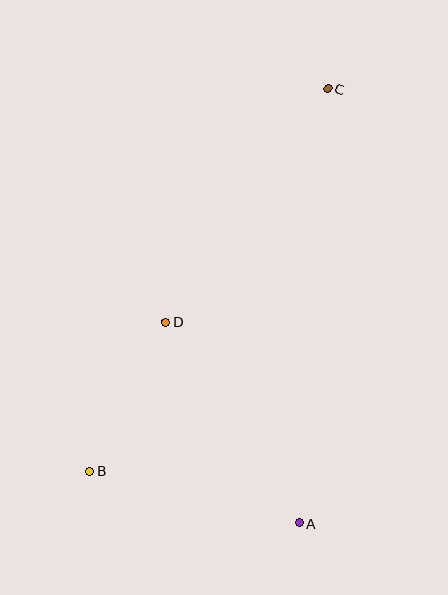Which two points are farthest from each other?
Points B and C are farthest from each other.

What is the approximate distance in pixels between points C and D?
The distance between C and D is approximately 284 pixels.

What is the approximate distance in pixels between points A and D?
The distance between A and D is approximately 241 pixels.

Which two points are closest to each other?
Points B and D are closest to each other.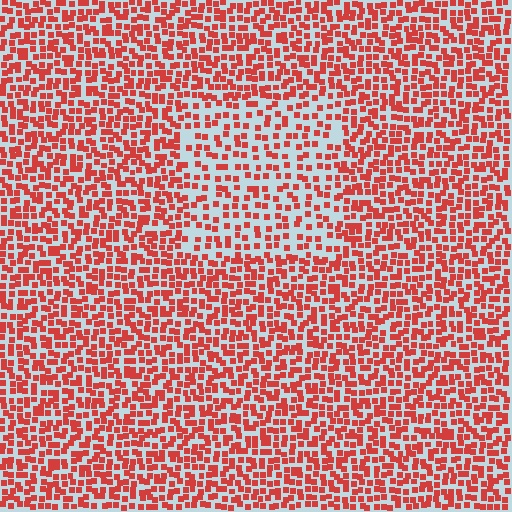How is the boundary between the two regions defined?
The boundary is defined by a change in element density (approximately 1.8x ratio). All elements are the same color, size, and shape.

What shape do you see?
I see a rectangle.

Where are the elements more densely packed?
The elements are more densely packed outside the rectangle boundary.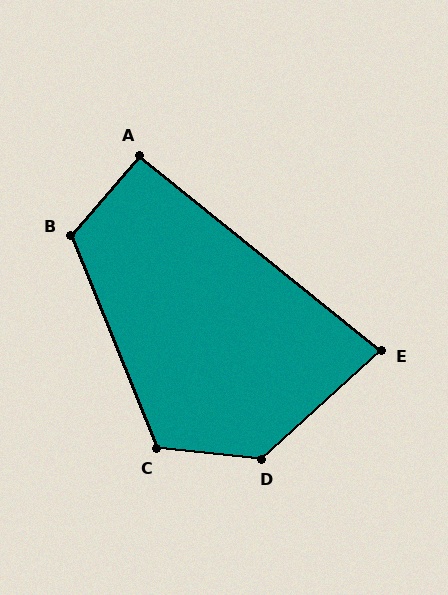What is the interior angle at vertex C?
Approximately 117 degrees (obtuse).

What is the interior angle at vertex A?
Approximately 92 degrees (approximately right).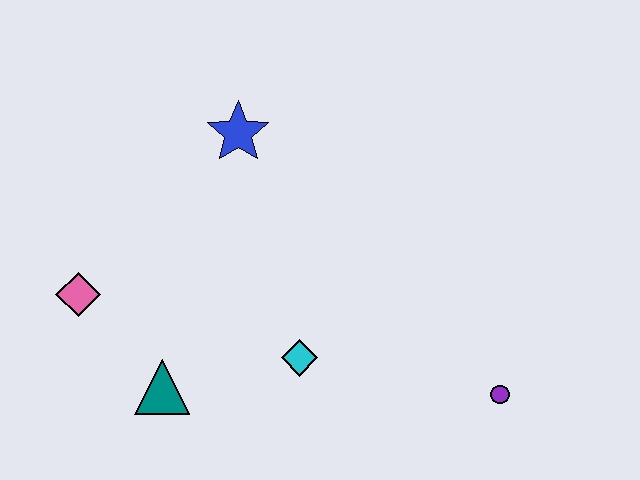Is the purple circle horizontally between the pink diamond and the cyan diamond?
No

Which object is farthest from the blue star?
The purple circle is farthest from the blue star.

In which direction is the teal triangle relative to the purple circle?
The teal triangle is to the left of the purple circle.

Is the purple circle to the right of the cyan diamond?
Yes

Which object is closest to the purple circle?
The cyan diamond is closest to the purple circle.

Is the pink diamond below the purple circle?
No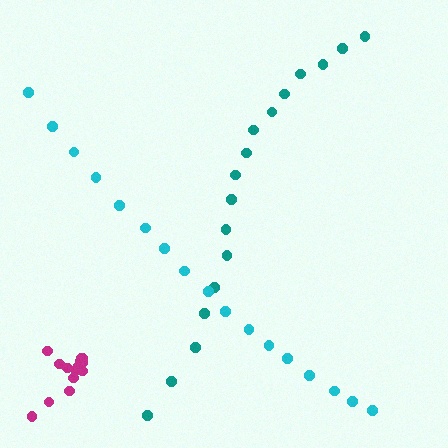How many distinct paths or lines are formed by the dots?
There are 3 distinct paths.